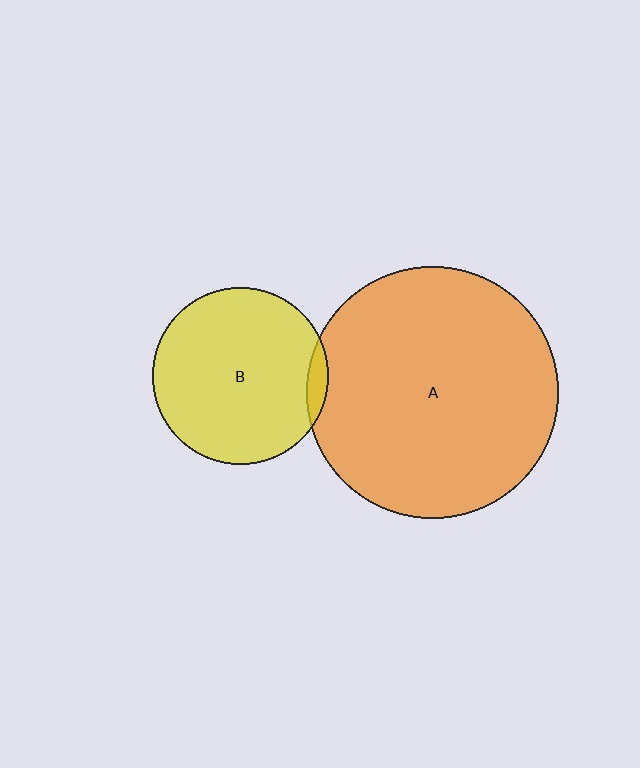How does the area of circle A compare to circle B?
Approximately 2.0 times.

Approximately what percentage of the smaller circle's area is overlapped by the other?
Approximately 5%.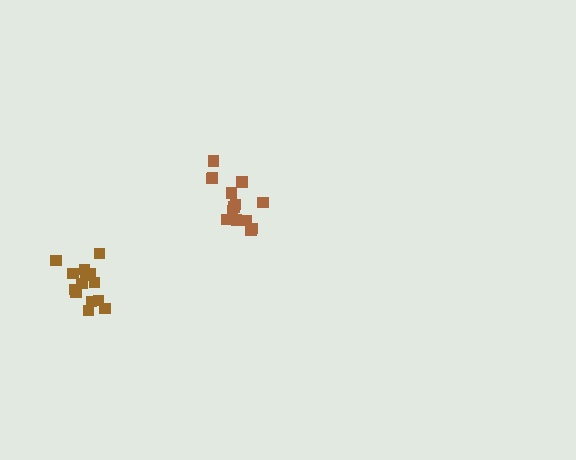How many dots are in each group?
Group 1: 14 dots, Group 2: 14 dots (28 total).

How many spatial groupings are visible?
There are 2 spatial groupings.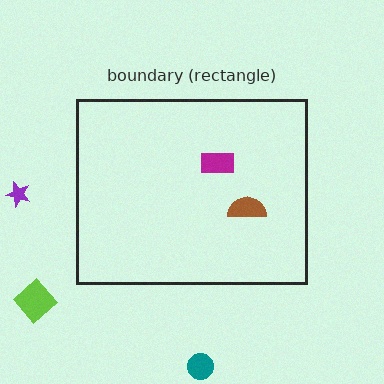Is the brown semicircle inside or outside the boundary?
Inside.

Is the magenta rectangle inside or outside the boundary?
Inside.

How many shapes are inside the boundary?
2 inside, 3 outside.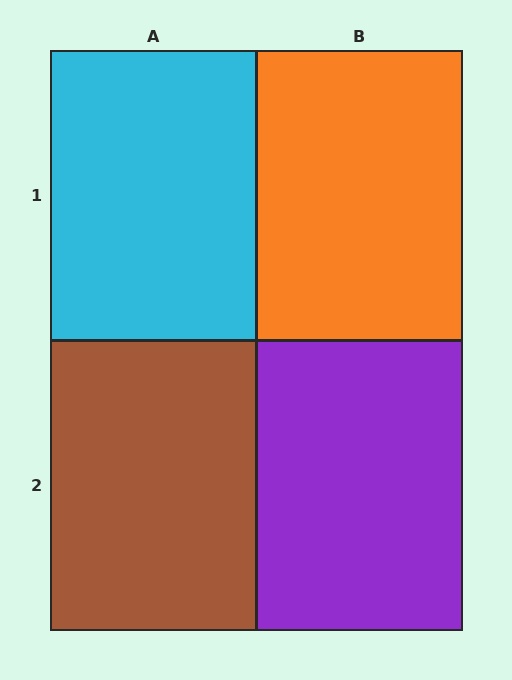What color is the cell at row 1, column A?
Cyan.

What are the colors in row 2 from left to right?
Brown, purple.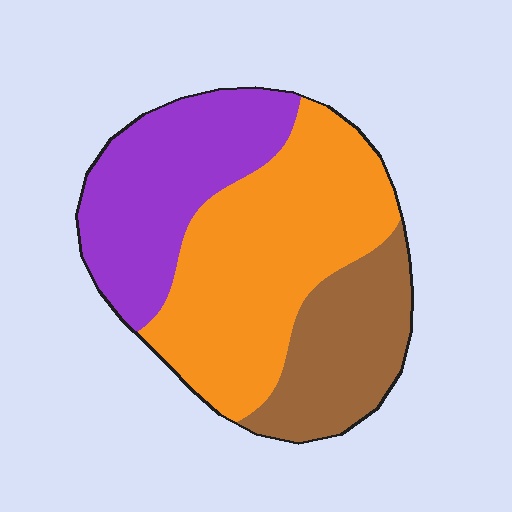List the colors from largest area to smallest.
From largest to smallest: orange, purple, brown.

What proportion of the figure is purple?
Purple covers 31% of the figure.